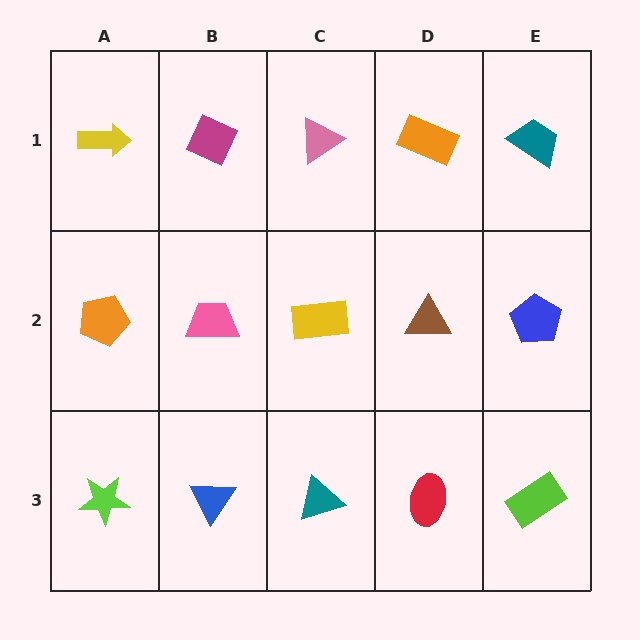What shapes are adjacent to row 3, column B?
A pink trapezoid (row 2, column B), a lime star (row 3, column A), a teal triangle (row 3, column C).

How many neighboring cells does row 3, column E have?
2.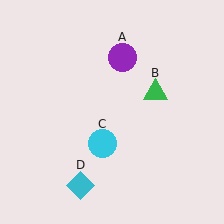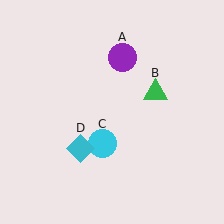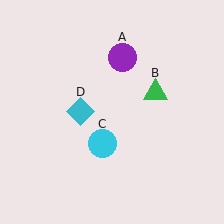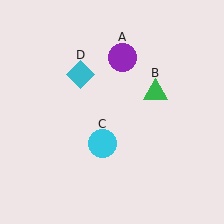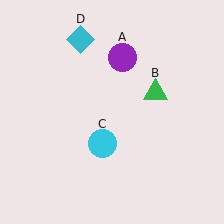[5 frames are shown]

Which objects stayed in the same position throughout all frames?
Purple circle (object A) and green triangle (object B) and cyan circle (object C) remained stationary.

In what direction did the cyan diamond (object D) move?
The cyan diamond (object D) moved up.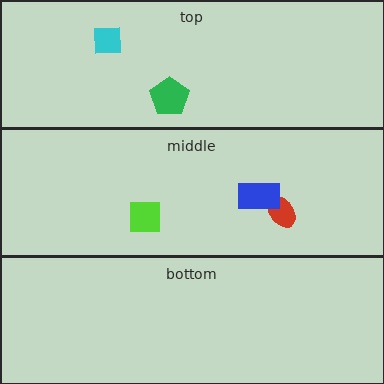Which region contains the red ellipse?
The middle region.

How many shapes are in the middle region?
3.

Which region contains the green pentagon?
The top region.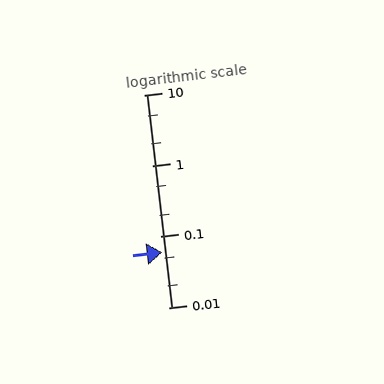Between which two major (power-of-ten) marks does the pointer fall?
The pointer is between 0.01 and 0.1.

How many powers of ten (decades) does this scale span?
The scale spans 3 decades, from 0.01 to 10.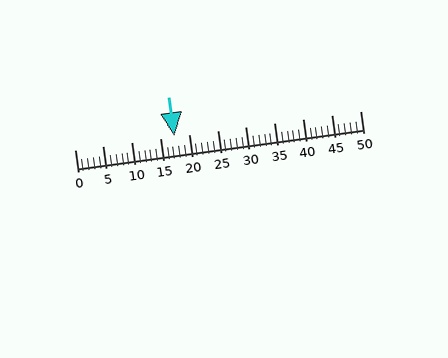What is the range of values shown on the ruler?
The ruler shows values from 0 to 50.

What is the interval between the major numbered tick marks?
The major tick marks are spaced 5 units apart.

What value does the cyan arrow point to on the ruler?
The cyan arrow points to approximately 18.